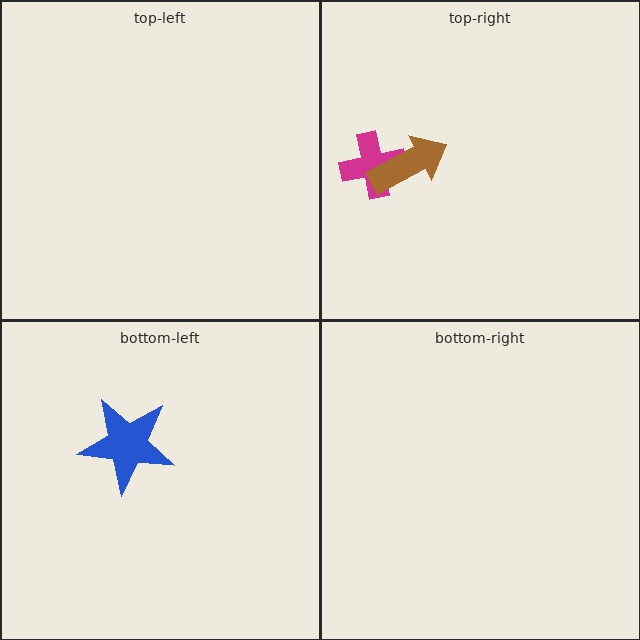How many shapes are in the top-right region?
2.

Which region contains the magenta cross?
The top-right region.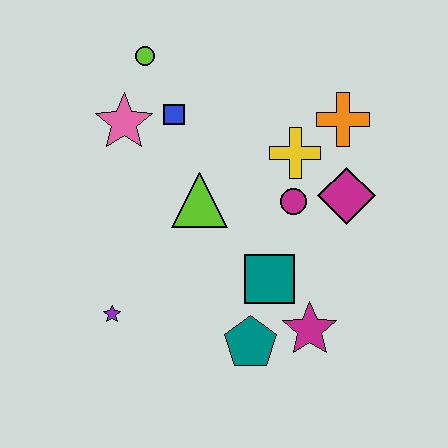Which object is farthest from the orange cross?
The purple star is farthest from the orange cross.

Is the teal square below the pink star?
Yes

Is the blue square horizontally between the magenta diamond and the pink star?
Yes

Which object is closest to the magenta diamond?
The magenta circle is closest to the magenta diamond.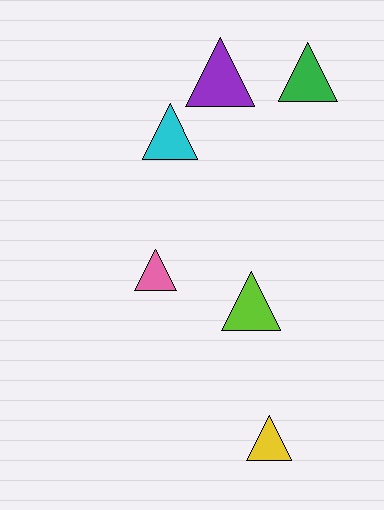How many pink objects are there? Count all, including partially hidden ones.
There is 1 pink object.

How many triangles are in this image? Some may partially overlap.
There are 6 triangles.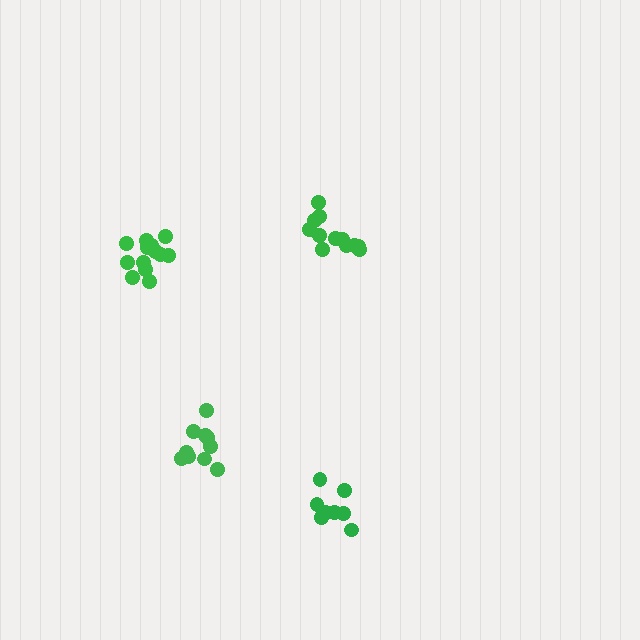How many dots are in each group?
Group 1: 13 dots, Group 2: 8 dots, Group 3: 12 dots, Group 4: 10 dots (43 total).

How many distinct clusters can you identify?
There are 4 distinct clusters.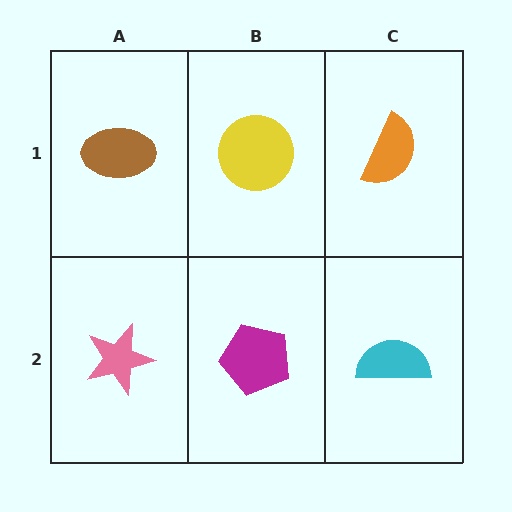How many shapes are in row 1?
3 shapes.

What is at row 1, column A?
A brown ellipse.